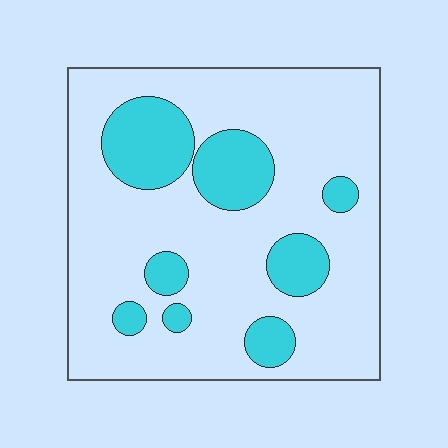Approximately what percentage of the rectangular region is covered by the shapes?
Approximately 20%.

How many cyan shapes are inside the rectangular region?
8.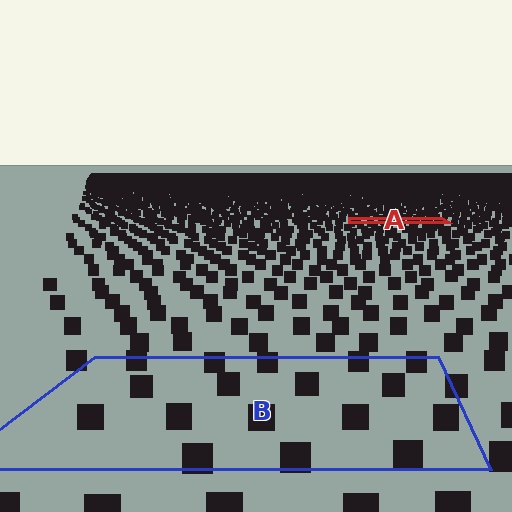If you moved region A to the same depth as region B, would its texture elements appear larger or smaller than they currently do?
They would appear larger. At a closer depth, the same texture elements are projected at a bigger on-screen size.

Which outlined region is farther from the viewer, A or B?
Region A is farther from the viewer — the texture elements inside it appear smaller and more densely packed.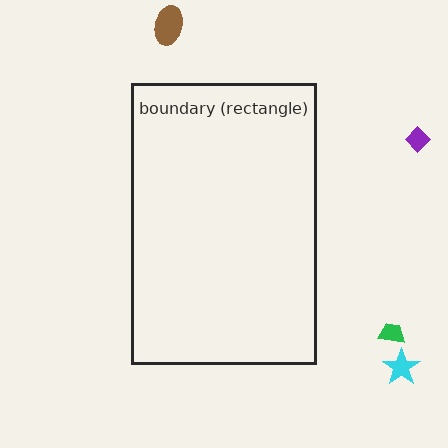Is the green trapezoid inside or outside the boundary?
Outside.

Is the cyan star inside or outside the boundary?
Outside.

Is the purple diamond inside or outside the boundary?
Outside.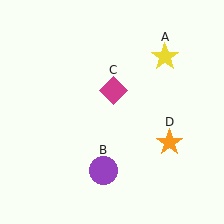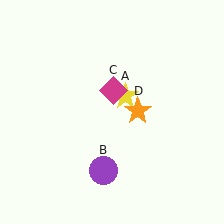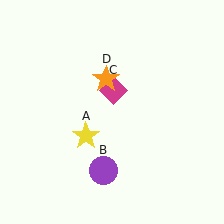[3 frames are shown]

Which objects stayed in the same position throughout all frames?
Purple circle (object B) and magenta diamond (object C) remained stationary.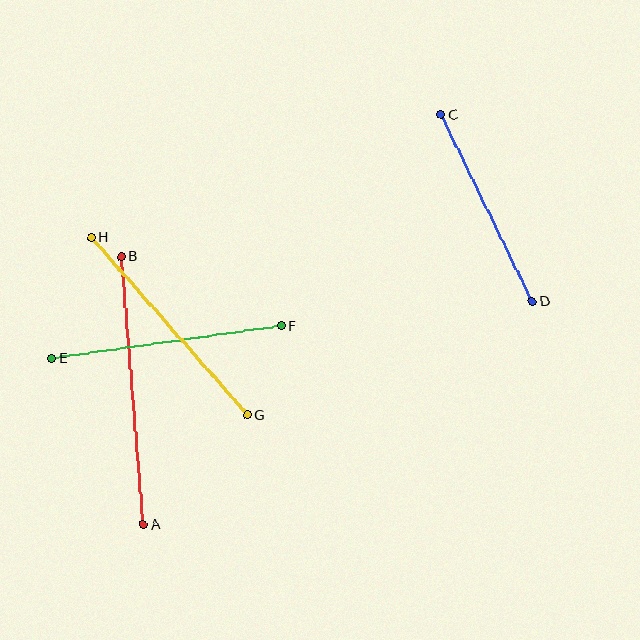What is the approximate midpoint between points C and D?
The midpoint is at approximately (487, 208) pixels.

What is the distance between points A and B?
The distance is approximately 269 pixels.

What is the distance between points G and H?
The distance is approximately 236 pixels.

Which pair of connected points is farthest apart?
Points A and B are farthest apart.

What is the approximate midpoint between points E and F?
The midpoint is at approximately (167, 342) pixels.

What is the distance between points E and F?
The distance is approximately 232 pixels.